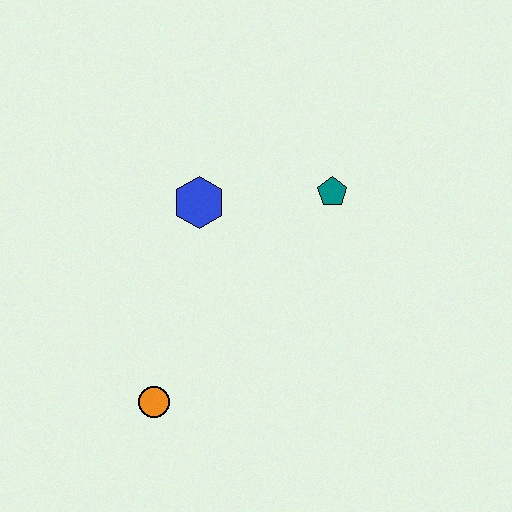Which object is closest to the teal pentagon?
The blue hexagon is closest to the teal pentagon.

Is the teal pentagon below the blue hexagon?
No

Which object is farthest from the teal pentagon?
The orange circle is farthest from the teal pentagon.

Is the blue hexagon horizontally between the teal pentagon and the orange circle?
Yes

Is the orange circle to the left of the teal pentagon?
Yes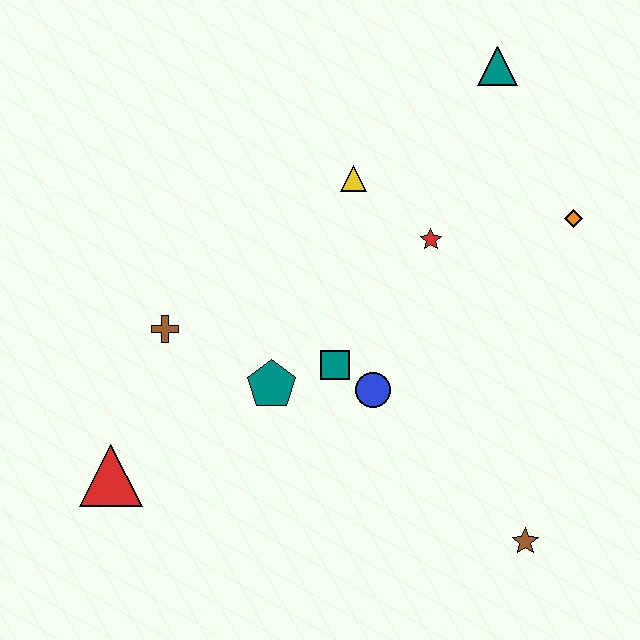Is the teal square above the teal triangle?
No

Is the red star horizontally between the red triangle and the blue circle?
No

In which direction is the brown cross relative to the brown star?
The brown cross is to the left of the brown star.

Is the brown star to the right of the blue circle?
Yes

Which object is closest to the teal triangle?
The orange diamond is closest to the teal triangle.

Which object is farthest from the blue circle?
The teal triangle is farthest from the blue circle.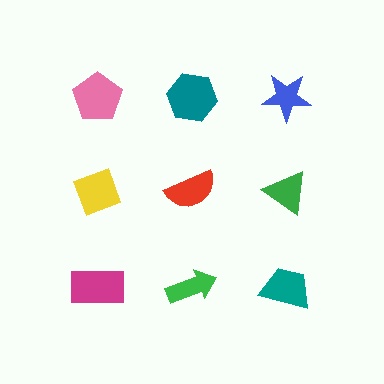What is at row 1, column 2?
A teal hexagon.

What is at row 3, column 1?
A magenta rectangle.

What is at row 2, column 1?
A yellow diamond.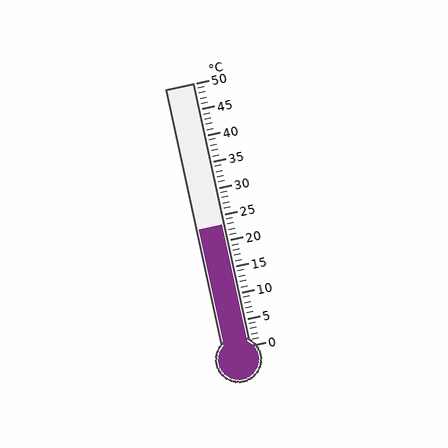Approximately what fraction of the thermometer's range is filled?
The thermometer is filled to approximately 45% of its range.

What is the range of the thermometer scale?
The thermometer scale ranges from 0°C to 50°C.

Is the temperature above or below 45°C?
The temperature is below 45°C.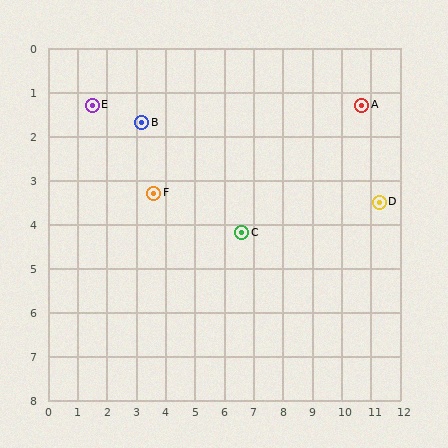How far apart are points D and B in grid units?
Points D and B are about 8.3 grid units apart.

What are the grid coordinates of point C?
Point C is at approximately (6.6, 4.2).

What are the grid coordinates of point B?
Point B is at approximately (3.2, 1.7).